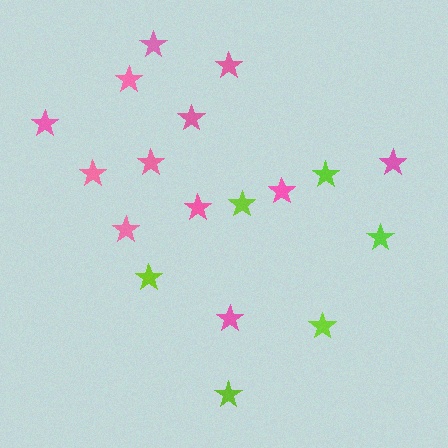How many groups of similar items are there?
There are 2 groups: one group of lime stars (6) and one group of pink stars (12).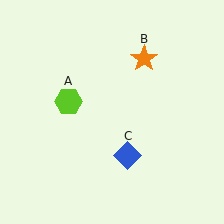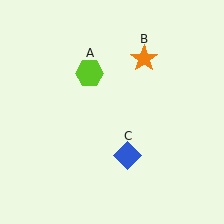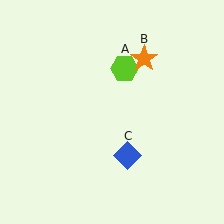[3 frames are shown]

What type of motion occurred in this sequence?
The lime hexagon (object A) rotated clockwise around the center of the scene.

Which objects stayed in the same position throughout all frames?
Orange star (object B) and blue diamond (object C) remained stationary.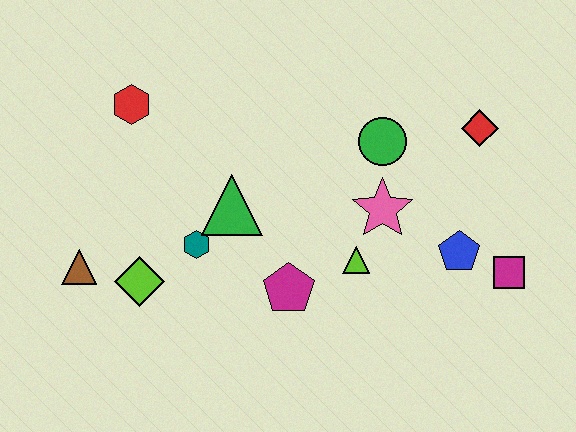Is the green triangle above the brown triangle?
Yes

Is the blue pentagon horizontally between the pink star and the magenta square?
Yes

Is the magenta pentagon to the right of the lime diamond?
Yes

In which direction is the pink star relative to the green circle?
The pink star is below the green circle.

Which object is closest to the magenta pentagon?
The lime triangle is closest to the magenta pentagon.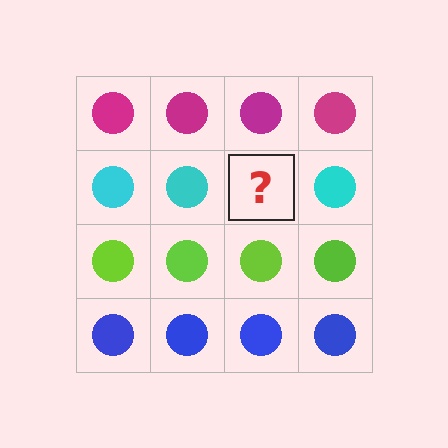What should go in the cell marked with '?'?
The missing cell should contain a cyan circle.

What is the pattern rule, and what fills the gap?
The rule is that each row has a consistent color. The gap should be filled with a cyan circle.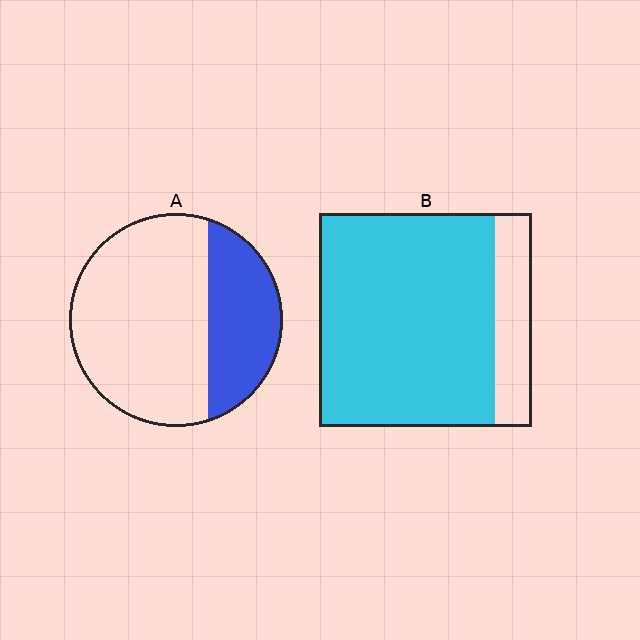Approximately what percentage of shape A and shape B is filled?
A is approximately 30% and B is approximately 85%.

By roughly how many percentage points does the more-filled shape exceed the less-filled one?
By roughly 50 percentage points (B over A).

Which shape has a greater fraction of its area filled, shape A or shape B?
Shape B.